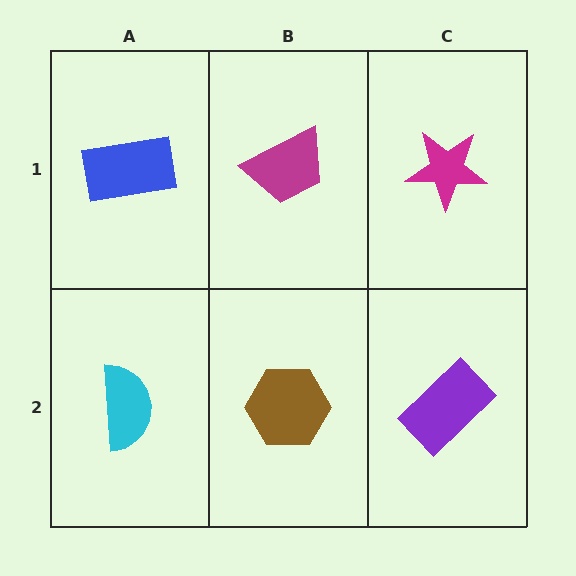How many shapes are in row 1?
3 shapes.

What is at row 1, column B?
A magenta trapezoid.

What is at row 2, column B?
A brown hexagon.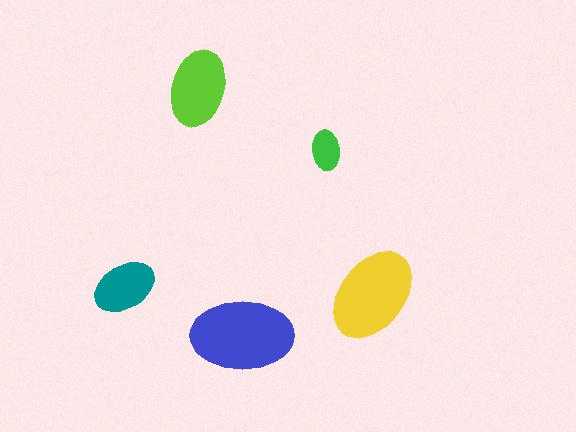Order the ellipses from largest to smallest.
the blue one, the yellow one, the lime one, the teal one, the green one.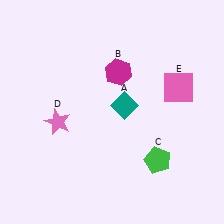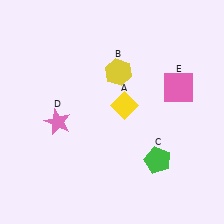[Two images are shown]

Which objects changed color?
A changed from teal to yellow. B changed from magenta to yellow.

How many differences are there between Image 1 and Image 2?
There are 2 differences between the two images.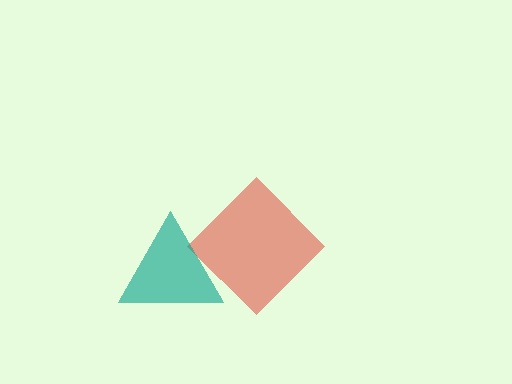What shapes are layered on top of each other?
The layered shapes are: a red diamond, a teal triangle.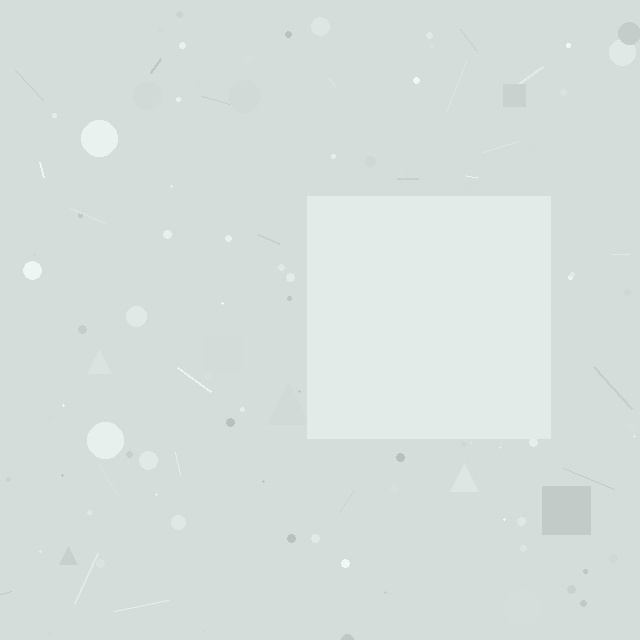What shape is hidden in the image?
A square is hidden in the image.